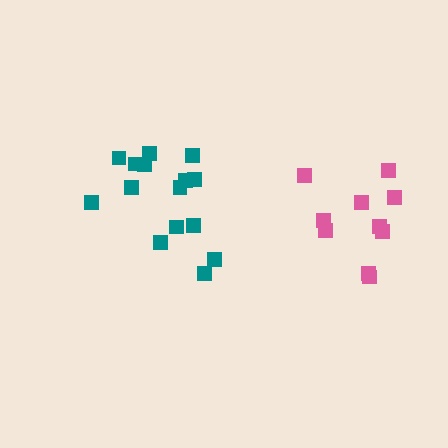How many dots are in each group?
Group 1: 15 dots, Group 2: 10 dots (25 total).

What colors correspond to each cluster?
The clusters are colored: teal, pink.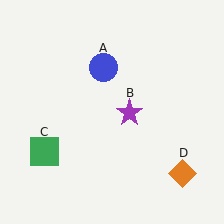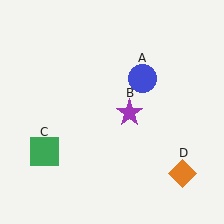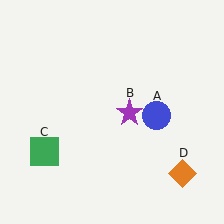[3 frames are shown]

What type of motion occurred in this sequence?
The blue circle (object A) rotated clockwise around the center of the scene.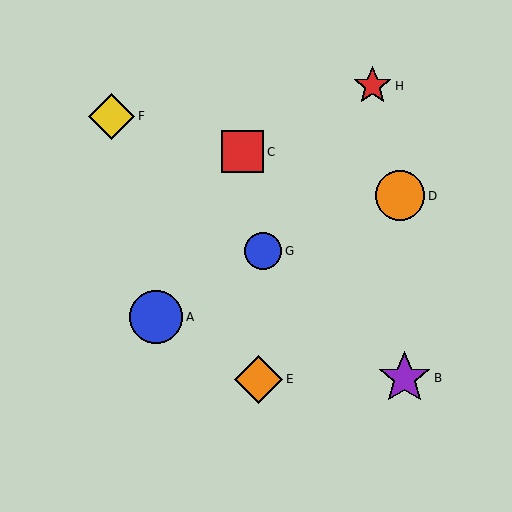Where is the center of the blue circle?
The center of the blue circle is at (156, 317).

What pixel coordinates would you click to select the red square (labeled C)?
Click at (243, 152) to select the red square C.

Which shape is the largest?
The purple star (labeled B) is the largest.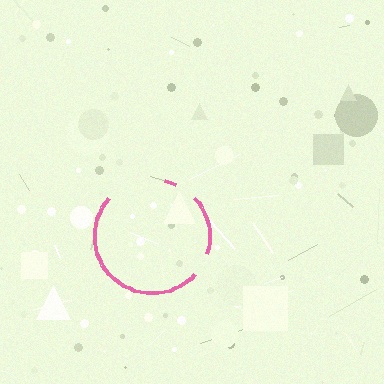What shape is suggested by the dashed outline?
The dashed outline suggests a circle.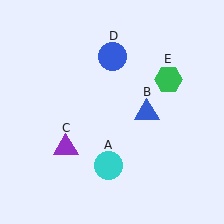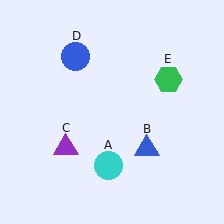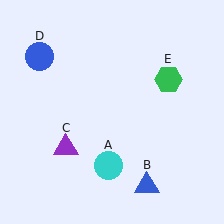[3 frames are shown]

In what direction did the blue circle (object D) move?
The blue circle (object D) moved left.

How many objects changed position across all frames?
2 objects changed position: blue triangle (object B), blue circle (object D).